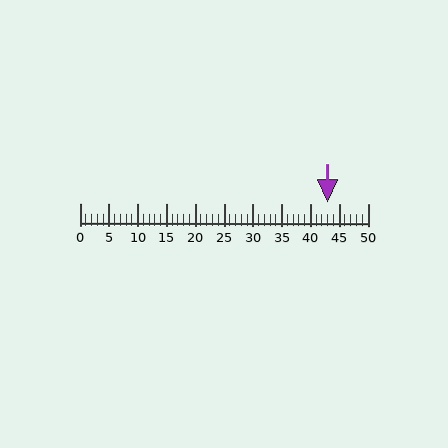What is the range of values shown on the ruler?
The ruler shows values from 0 to 50.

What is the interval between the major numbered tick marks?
The major tick marks are spaced 5 units apart.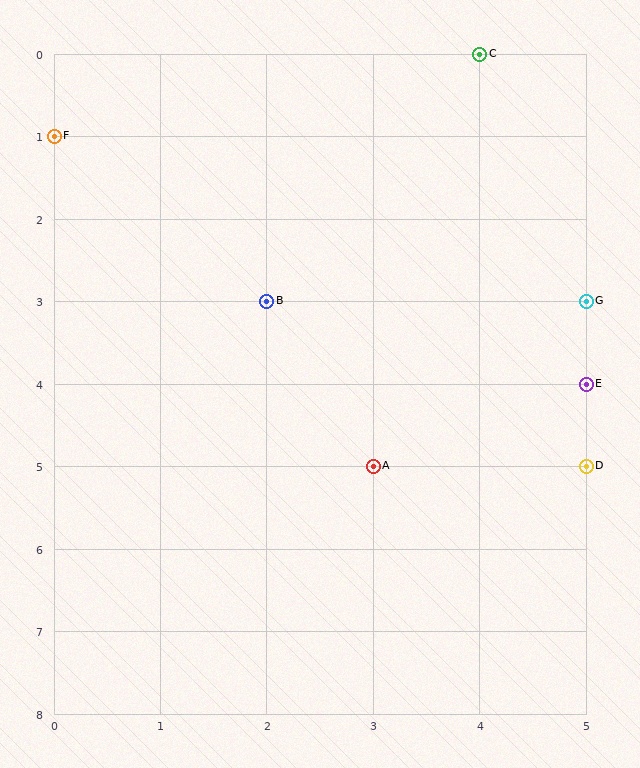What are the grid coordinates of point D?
Point D is at grid coordinates (5, 5).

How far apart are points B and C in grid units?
Points B and C are 2 columns and 3 rows apart (about 3.6 grid units diagonally).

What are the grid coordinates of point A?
Point A is at grid coordinates (3, 5).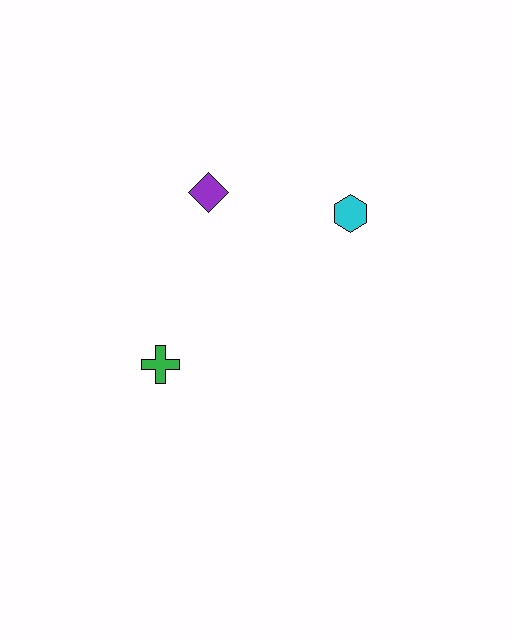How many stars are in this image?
There are no stars.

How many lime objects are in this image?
There are no lime objects.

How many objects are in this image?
There are 3 objects.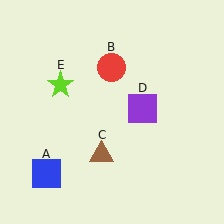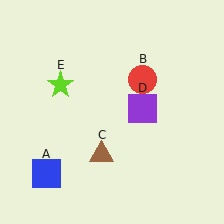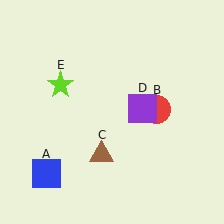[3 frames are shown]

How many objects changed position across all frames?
1 object changed position: red circle (object B).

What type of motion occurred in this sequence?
The red circle (object B) rotated clockwise around the center of the scene.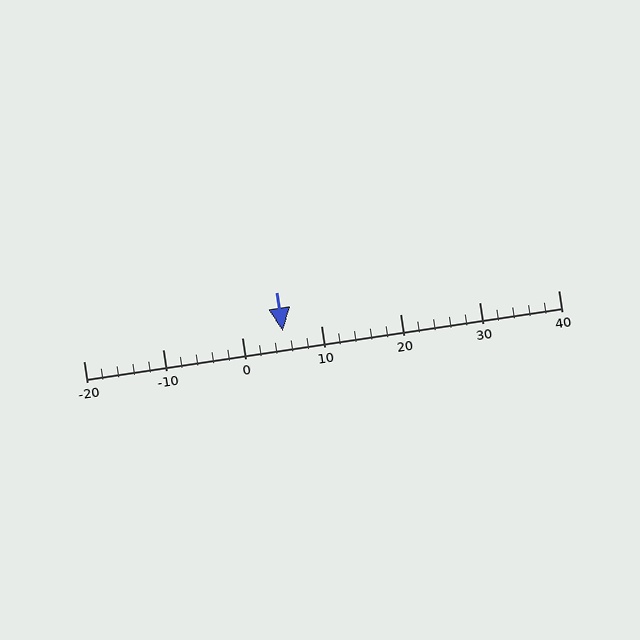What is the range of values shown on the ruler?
The ruler shows values from -20 to 40.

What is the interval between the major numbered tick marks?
The major tick marks are spaced 10 units apart.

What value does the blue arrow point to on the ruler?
The blue arrow points to approximately 5.